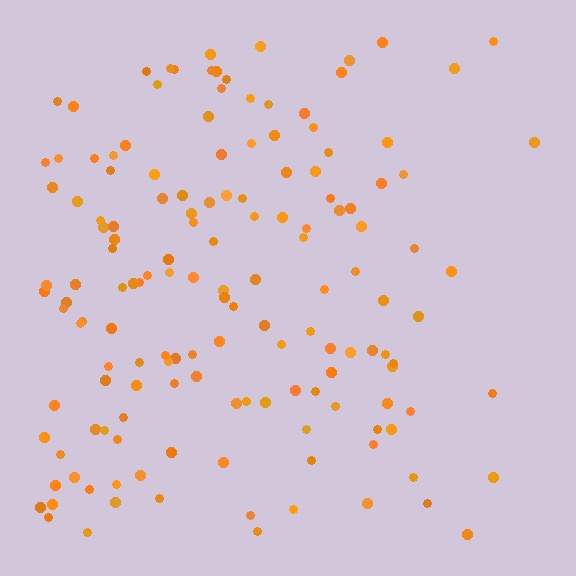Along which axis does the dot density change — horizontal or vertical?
Horizontal.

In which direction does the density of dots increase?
From right to left, with the left side densest.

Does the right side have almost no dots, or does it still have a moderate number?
Still a moderate number, just noticeably fewer than the left.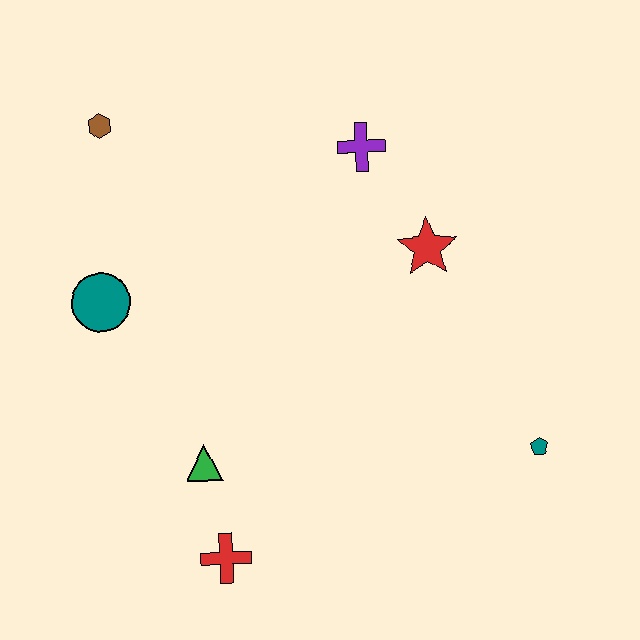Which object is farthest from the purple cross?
The red cross is farthest from the purple cross.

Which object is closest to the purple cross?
The red star is closest to the purple cross.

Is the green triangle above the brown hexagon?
No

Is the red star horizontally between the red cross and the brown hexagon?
No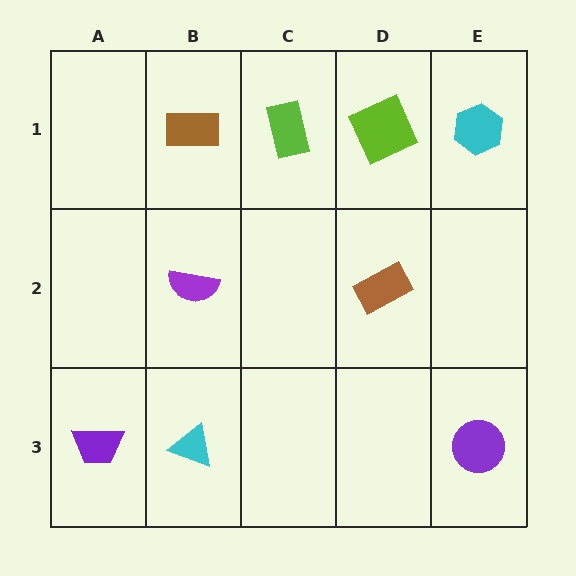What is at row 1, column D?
A lime square.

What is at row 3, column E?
A purple circle.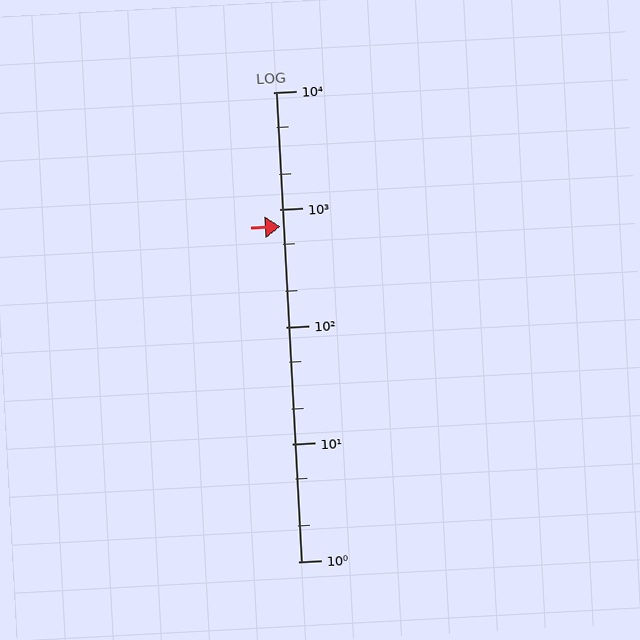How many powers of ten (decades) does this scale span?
The scale spans 4 decades, from 1 to 10000.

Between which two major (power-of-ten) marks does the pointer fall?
The pointer is between 100 and 1000.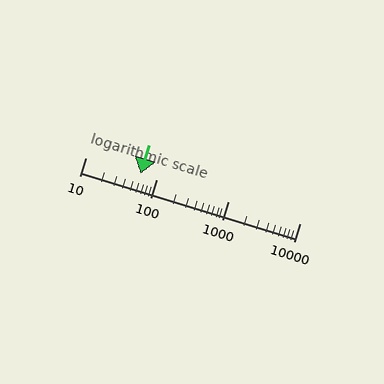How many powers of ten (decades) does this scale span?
The scale spans 3 decades, from 10 to 10000.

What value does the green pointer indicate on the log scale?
The pointer indicates approximately 59.